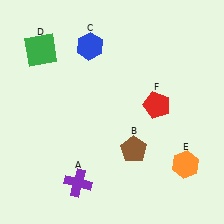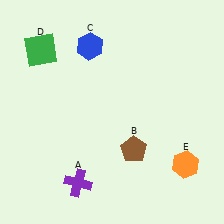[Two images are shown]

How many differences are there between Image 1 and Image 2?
There is 1 difference between the two images.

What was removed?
The red pentagon (F) was removed in Image 2.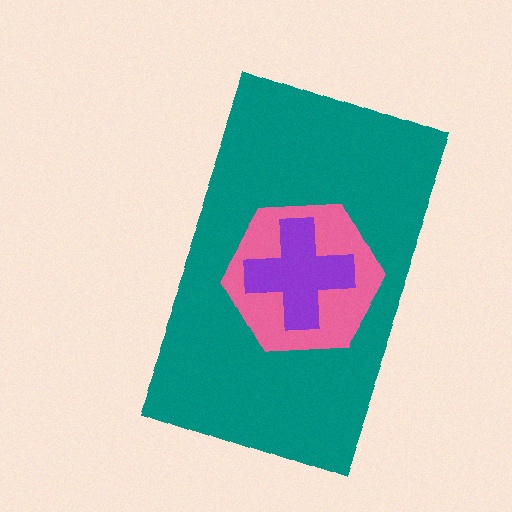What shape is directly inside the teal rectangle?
The pink hexagon.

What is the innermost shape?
The purple cross.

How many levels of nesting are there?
3.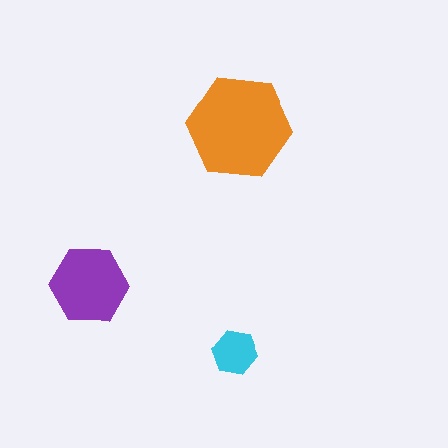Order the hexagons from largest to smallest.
the orange one, the purple one, the cyan one.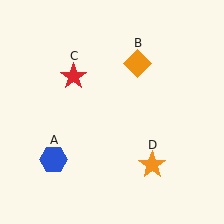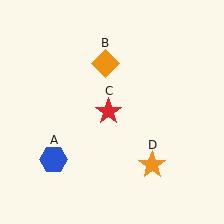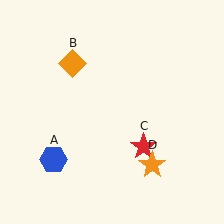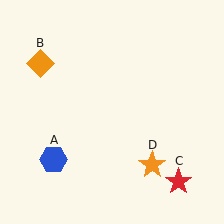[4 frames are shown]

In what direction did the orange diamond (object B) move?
The orange diamond (object B) moved left.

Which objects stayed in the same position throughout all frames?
Blue hexagon (object A) and orange star (object D) remained stationary.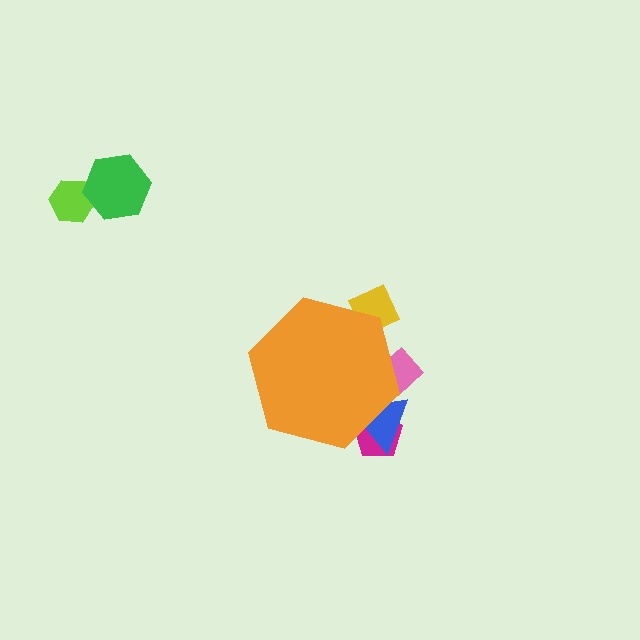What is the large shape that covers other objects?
An orange hexagon.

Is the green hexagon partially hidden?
No, the green hexagon is fully visible.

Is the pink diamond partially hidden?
Yes, the pink diamond is partially hidden behind the orange hexagon.